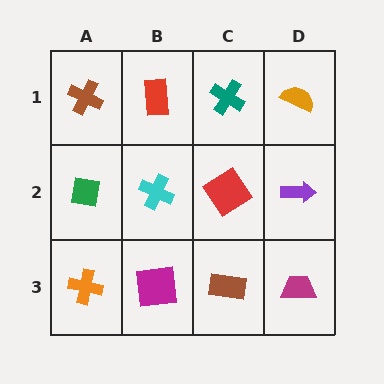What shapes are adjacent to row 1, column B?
A cyan cross (row 2, column B), a brown cross (row 1, column A), a teal cross (row 1, column C).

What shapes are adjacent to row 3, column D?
A purple arrow (row 2, column D), a brown rectangle (row 3, column C).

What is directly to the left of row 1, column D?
A teal cross.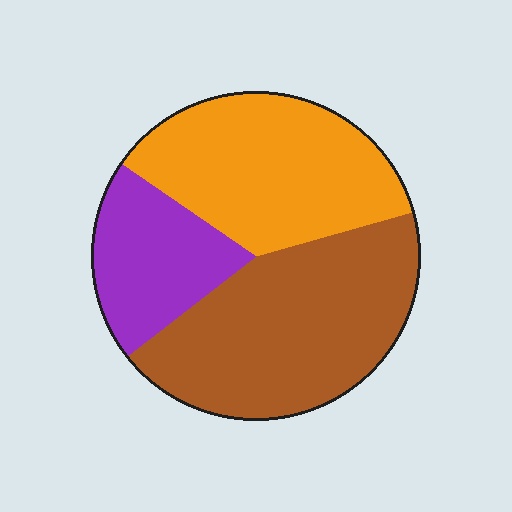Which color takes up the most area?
Brown, at roughly 45%.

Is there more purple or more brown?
Brown.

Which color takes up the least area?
Purple, at roughly 20%.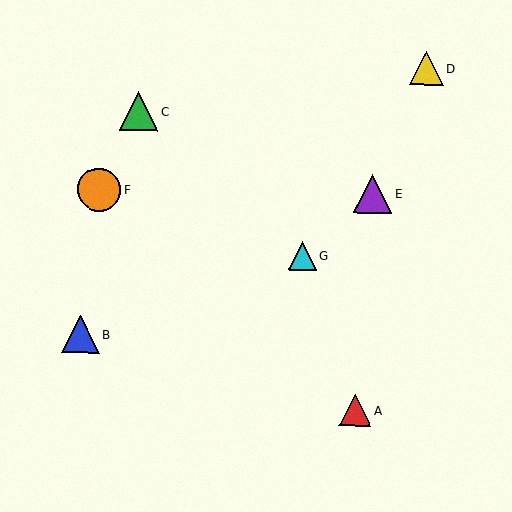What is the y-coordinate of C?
Object C is at y≈111.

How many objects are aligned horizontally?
2 objects (E, F) are aligned horizontally.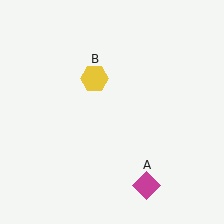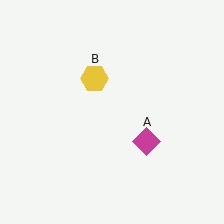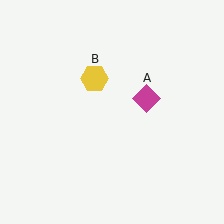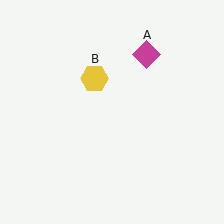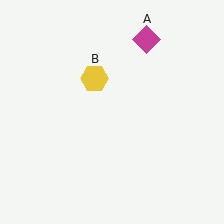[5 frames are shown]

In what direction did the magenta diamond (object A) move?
The magenta diamond (object A) moved up.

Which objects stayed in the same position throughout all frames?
Yellow hexagon (object B) remained stationary.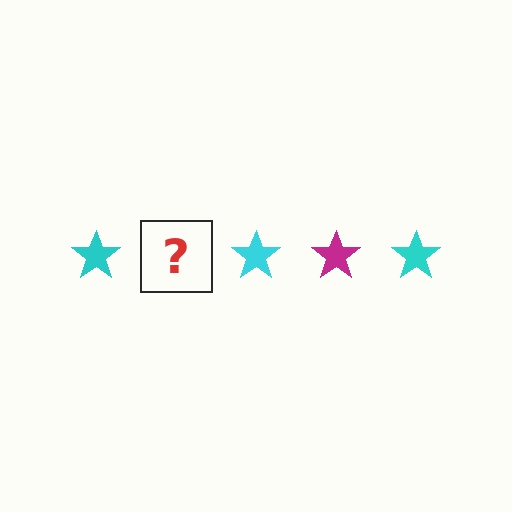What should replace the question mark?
The question mark should be replaced with a magenta star.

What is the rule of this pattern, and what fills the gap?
The rule is that the pattern cycles through cyan, magenta stars. The gap should be filled with a magenta star.